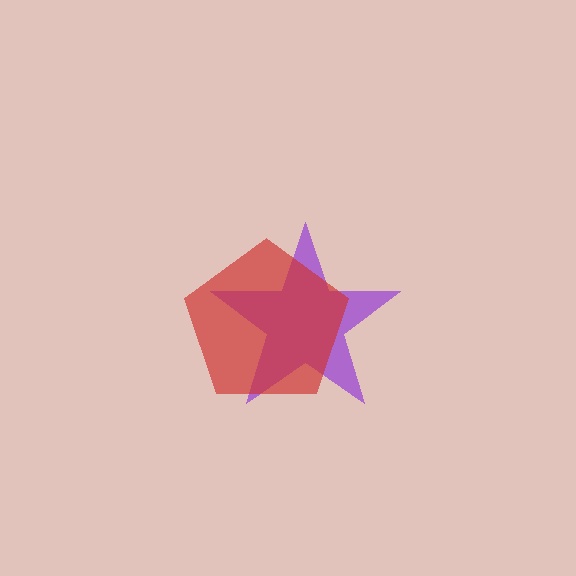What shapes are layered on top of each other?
The layered shapes are: a purple star, a red pentagon.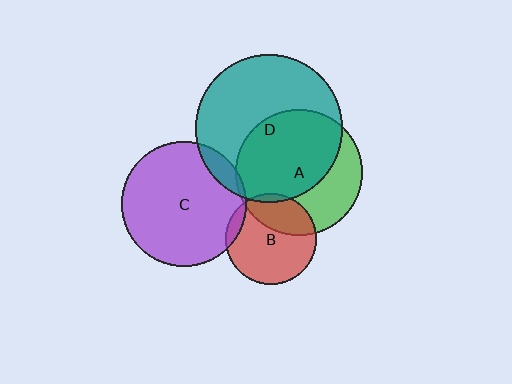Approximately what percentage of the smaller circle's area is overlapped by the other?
Approximately 5%.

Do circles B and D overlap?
Yes.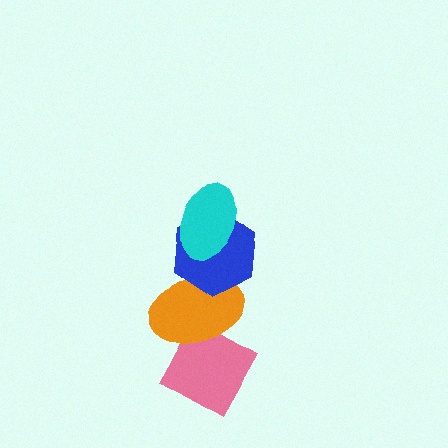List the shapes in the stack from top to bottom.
From top to bottom: the cyan ellipse, the blue hexagon, the orange ellipse, the pink diamond.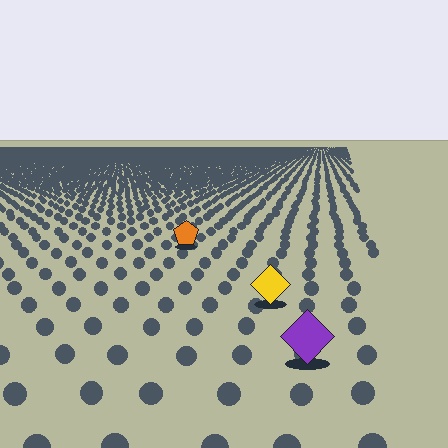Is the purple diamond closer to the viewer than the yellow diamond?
Yes. The purple diamond is closer — you can tell from the texture gradient: the ground texture is coarser near it.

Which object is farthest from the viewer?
The orange pentagon is farthest from the viewer. It appears smaller and the ground texture around it is denser.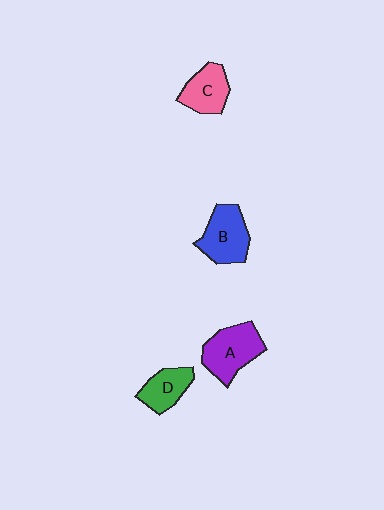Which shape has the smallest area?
Shape D (green).